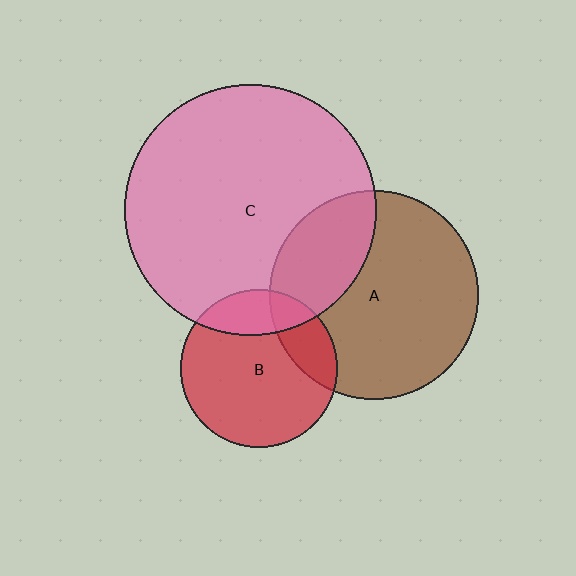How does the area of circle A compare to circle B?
Approximately 1.8 times.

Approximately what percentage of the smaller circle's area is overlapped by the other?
Approximately 30%.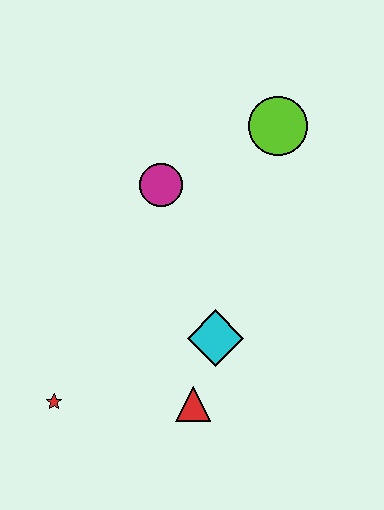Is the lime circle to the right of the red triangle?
Yes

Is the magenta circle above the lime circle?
No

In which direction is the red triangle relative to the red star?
The red triangle is to the right of the red star.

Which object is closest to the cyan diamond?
The red triangle is closest to the cyan diamond.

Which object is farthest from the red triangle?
The lime circle is farthest from the red triangle.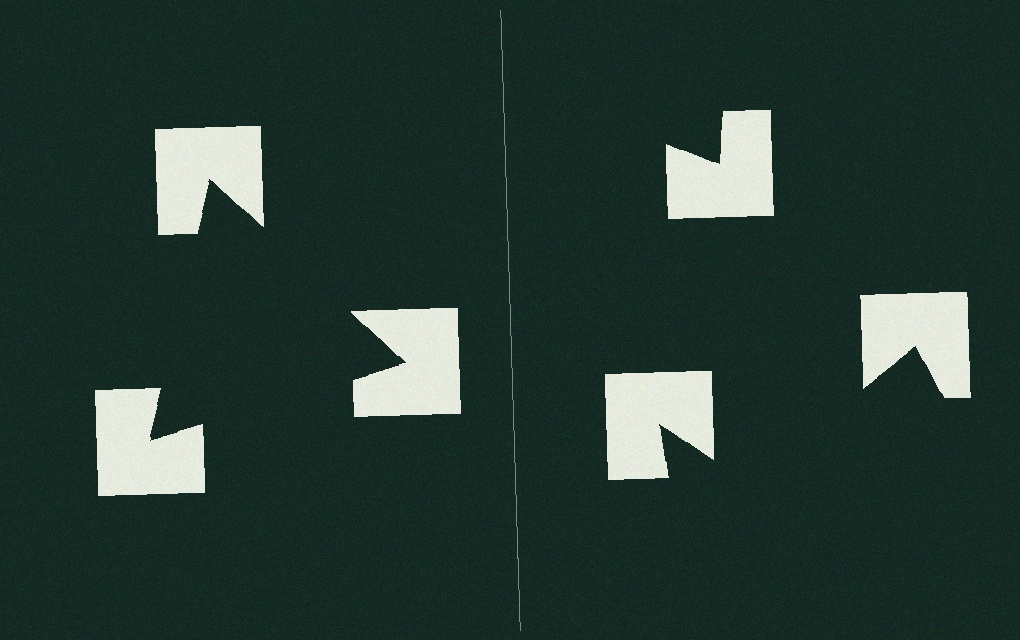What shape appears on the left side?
An illusory triangle.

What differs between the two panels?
The notched squares are positioned identically on both sides; only the wedge orientations differ. On the left they align to a triangle; on the right they are misaligned.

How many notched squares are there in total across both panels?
6 — 3 on each side.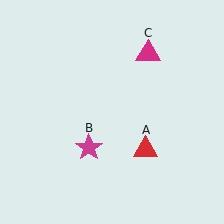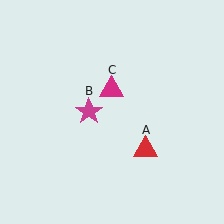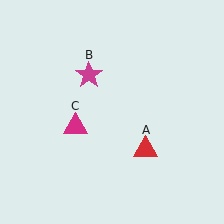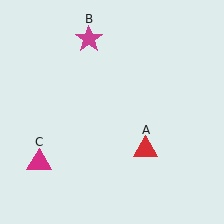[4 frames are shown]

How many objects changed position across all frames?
2 objects changed position: magenta star (object B), magenta triangle (object C).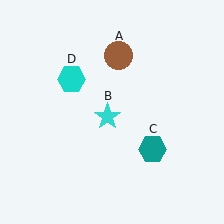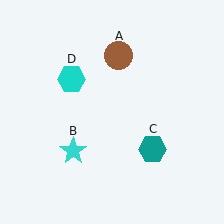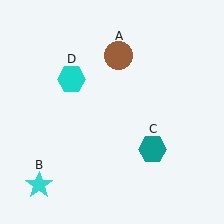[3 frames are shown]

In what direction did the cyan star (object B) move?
The cyan star (object B) moved down and to the left.